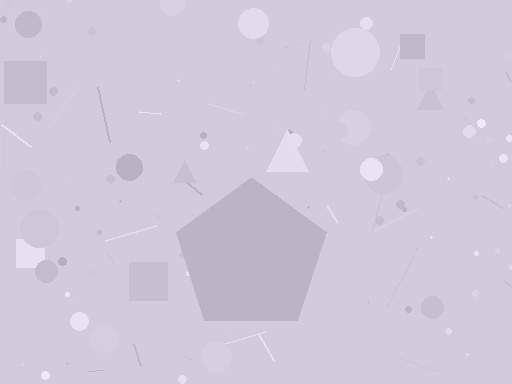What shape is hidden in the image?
A pentagon is hidden in the image.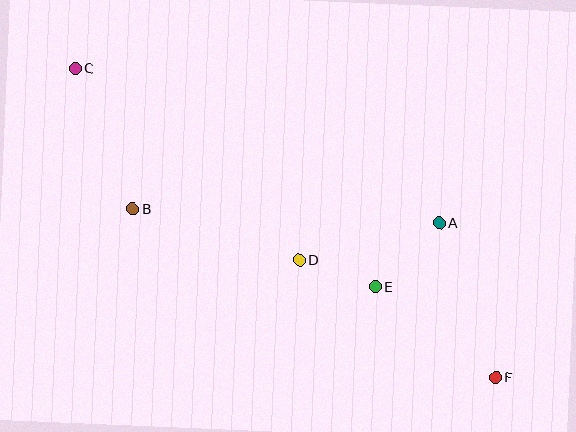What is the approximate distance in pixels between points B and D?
The distance between B and D is approximately 174 pixels.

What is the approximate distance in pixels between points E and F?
The distance between E and F is approximately 151 pixels.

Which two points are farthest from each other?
Points C and F are farthest from each other.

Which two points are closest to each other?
Points D and E are closest to each other.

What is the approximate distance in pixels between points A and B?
The distance between A and B is approximately 307 pixels.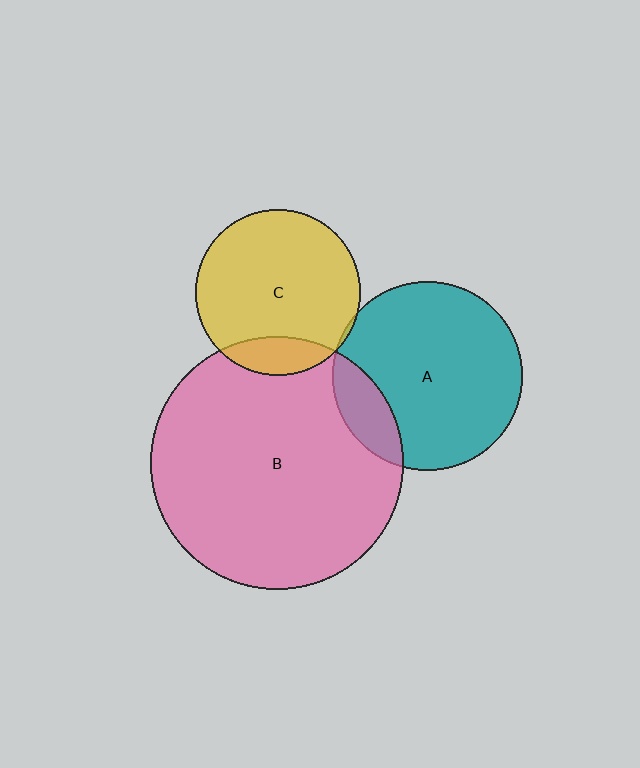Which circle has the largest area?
Circle B (pink).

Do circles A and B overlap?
Yes.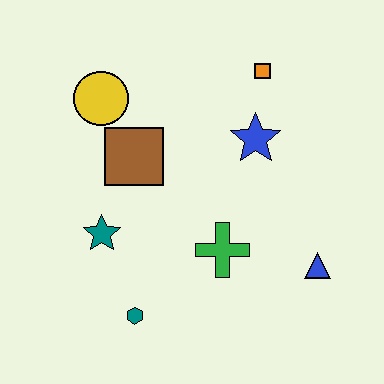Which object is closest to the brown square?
The yellow circle is closest to the brown square.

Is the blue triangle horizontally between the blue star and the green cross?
No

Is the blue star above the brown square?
Yes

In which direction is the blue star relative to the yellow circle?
The blue star is to the right of the yellow circle.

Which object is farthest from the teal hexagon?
The orange square is farthest from the teal hexagon.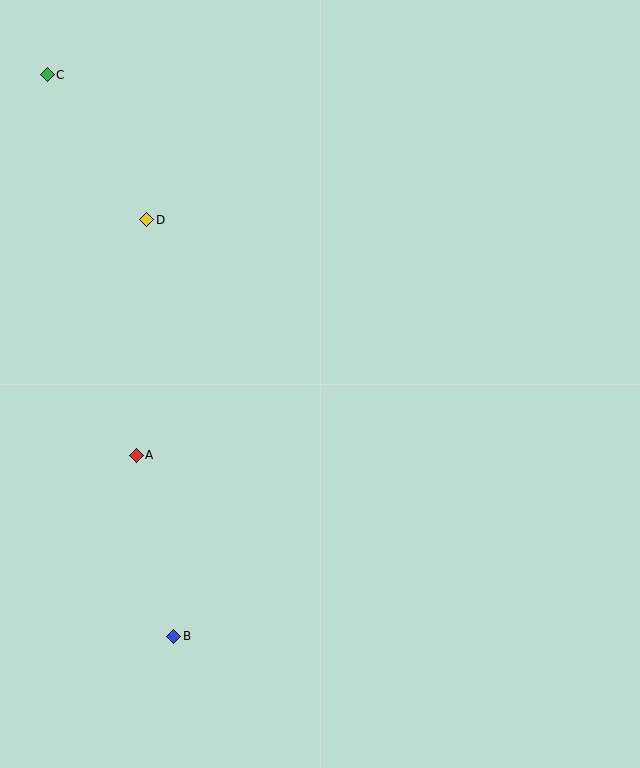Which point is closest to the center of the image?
Point A at (136, 455) is closest to the center.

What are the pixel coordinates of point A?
Point A is at (136, 455).